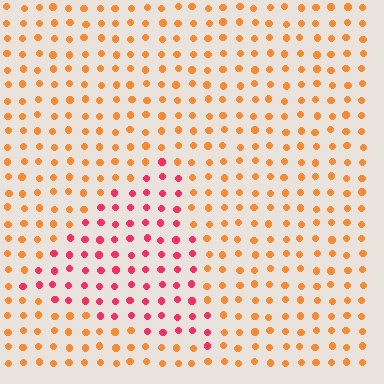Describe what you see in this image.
The image is filled with small orange elements in a uniform arrangement. A triangle-shaped region is visible where the elements are tinted to a slightly different hue, forming a subtle color boundary.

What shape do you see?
I see a triangle.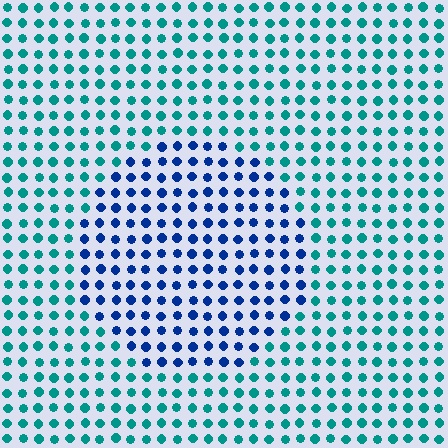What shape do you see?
I see a circle.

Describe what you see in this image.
The image is filled with small teal elements in a uniform arrangement. A circle-shaped region is visible where the elements are tinted to a slightly different hue, forming a subtle color boundary.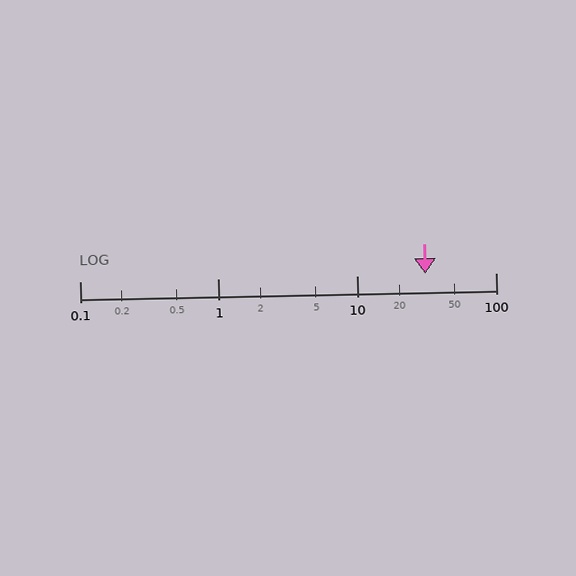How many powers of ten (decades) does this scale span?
The scale spans 3 decades, from 0.1 to 100.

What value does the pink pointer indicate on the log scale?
The pointer indicates approximately 31.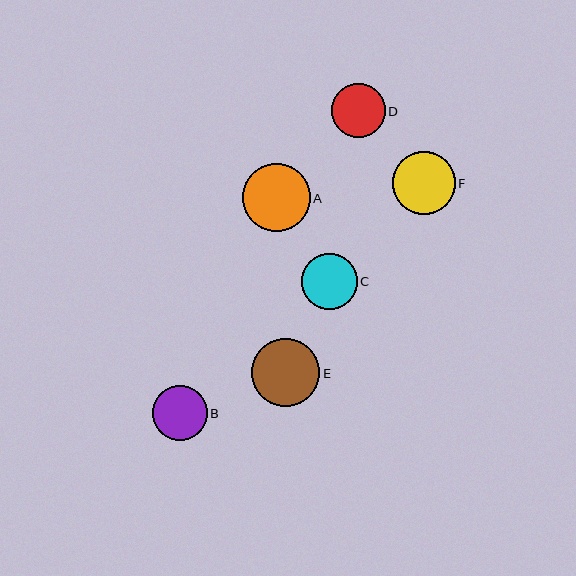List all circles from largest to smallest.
From largest to smallest: E, A, F, C, B, D.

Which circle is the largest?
Circle E is the largest with a size of approximately 68 pixels.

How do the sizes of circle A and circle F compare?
Circle A and circle F are approximately the same size.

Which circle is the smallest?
Circle D is the smallest with a size of approximately 54 pixels.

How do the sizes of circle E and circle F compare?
Circle E and circle F are approximately the same size.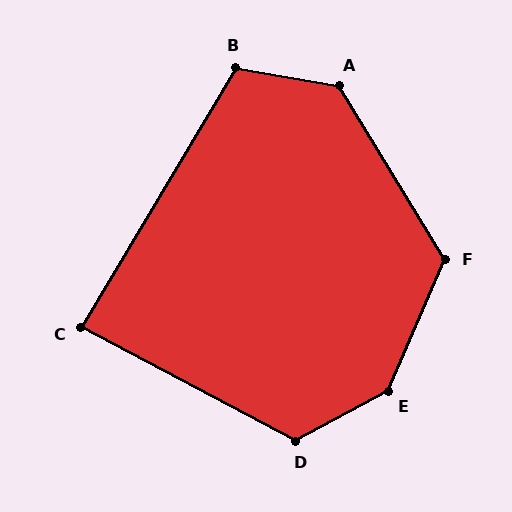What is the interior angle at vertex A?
Approximately 131 degrees (obtuse).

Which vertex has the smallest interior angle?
C, at approximately 87 degrees.